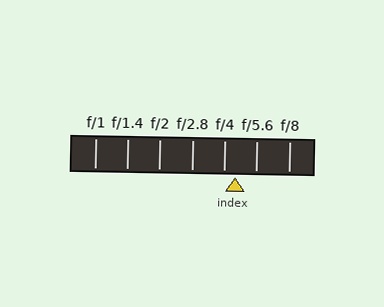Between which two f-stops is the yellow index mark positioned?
The index mark is between f/4 and f/5.6.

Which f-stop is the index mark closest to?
The index mark is closest to f/4.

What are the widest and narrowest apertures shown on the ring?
The widest aperture shown is f/1 and the narrowest is f/8.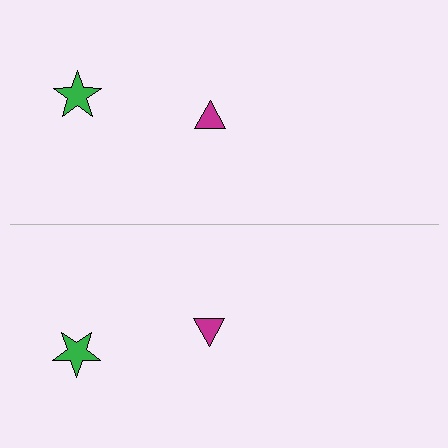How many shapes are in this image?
There are 4 shapes in this image.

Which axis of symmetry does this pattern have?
The pattern has a horizontal axis of symmetry running through the center of the image.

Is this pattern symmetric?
Yes, this pattern has bilateral (reflection) symmetry.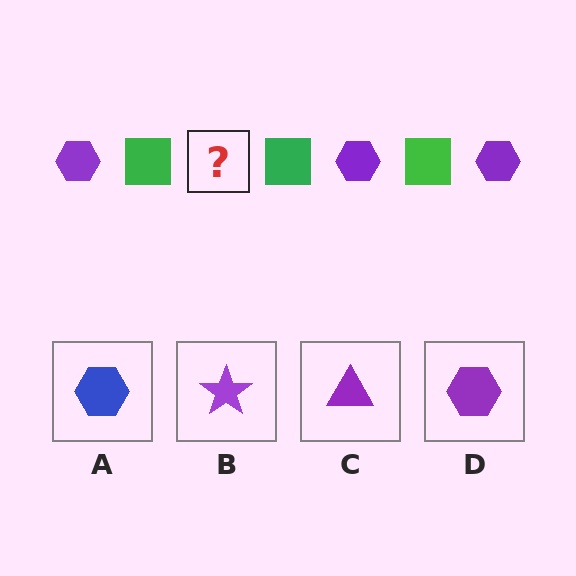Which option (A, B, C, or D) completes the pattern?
D.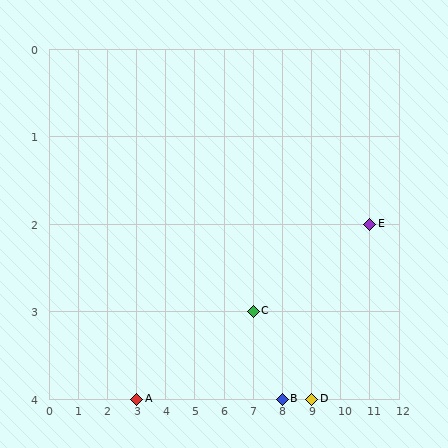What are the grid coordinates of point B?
Point B is at grid coordinates (8, 4).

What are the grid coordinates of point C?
Point C is at grid coordinates (7, 3).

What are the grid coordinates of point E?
Point E is at grid coordinates (11, 2).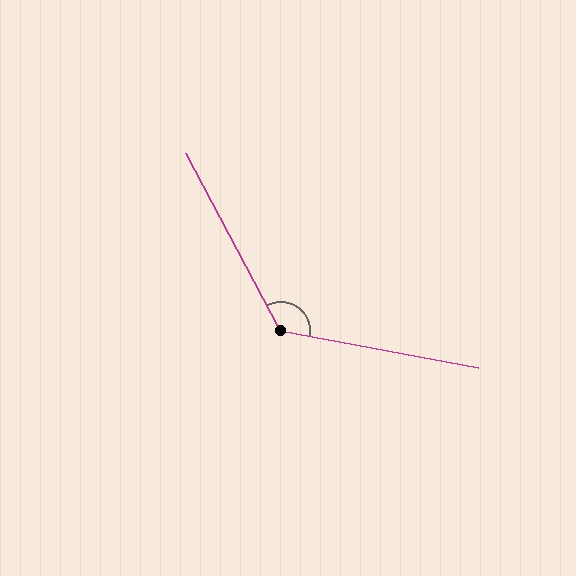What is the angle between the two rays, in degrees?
Approximately 129 degrees.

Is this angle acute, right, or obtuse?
It is obtuse.